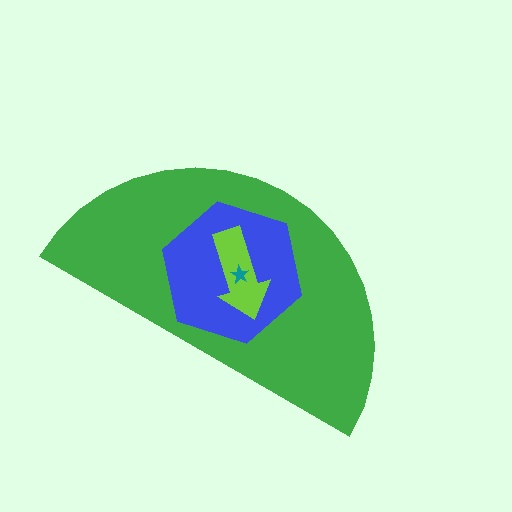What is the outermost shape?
The green semicircle.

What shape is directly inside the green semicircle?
The blue hexagon.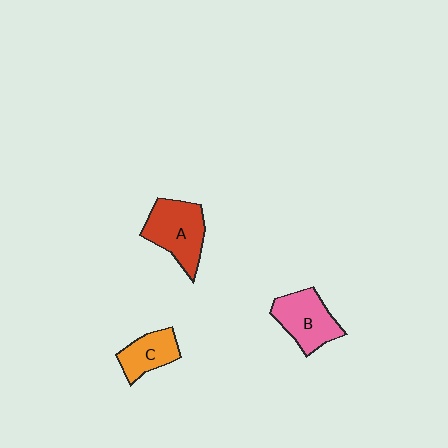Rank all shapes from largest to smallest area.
From largest to smallest: A (red), B (pink), C (orange).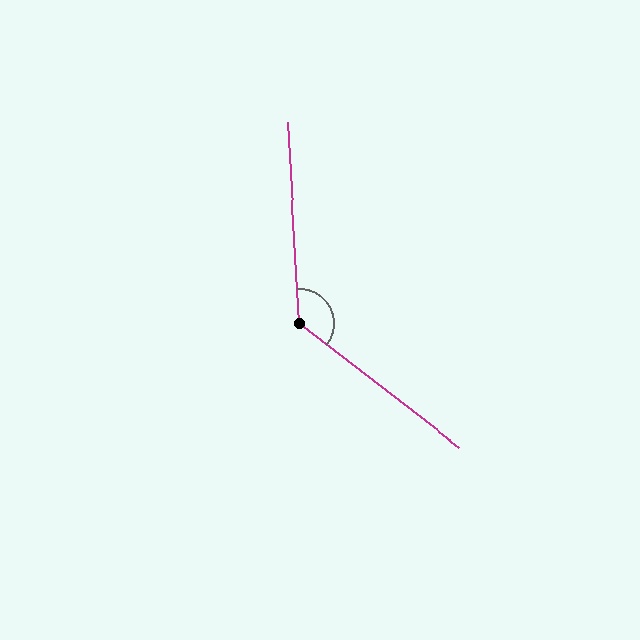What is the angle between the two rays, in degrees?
Approximately 131 degrees.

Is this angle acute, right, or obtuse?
It is obtuse.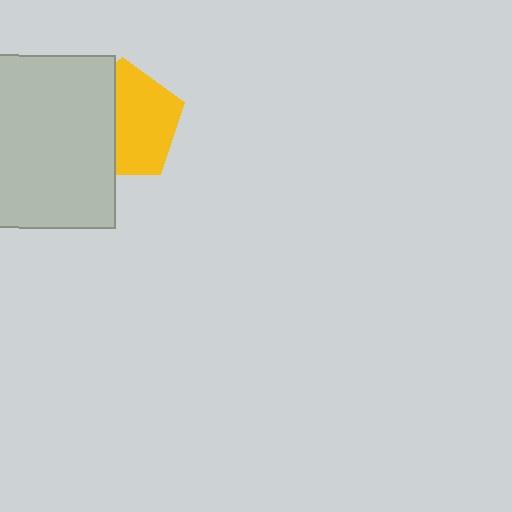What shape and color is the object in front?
The object in front is a light gray square.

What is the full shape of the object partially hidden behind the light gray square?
The partially hidden object is a yellow pentagon.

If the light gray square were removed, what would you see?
You would see the complete yellow pentagon.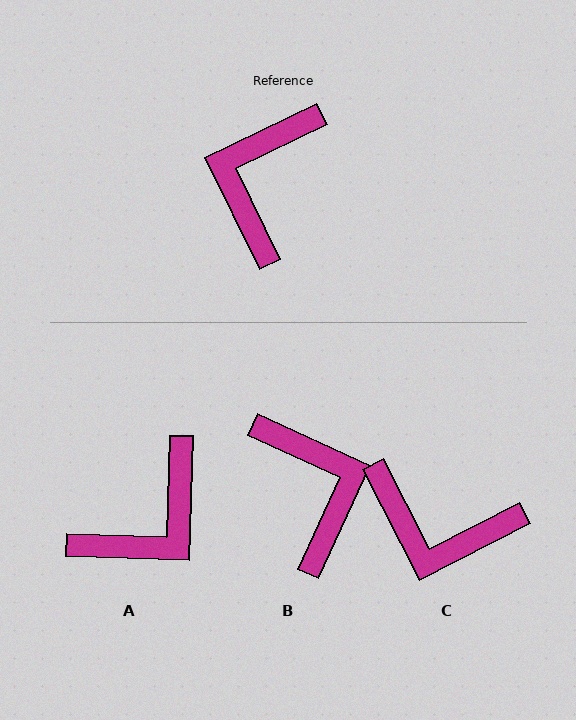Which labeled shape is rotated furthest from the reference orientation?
A, about 153 degrees away.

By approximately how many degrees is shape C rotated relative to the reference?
Approximately 91 degrees counter-clockwise.